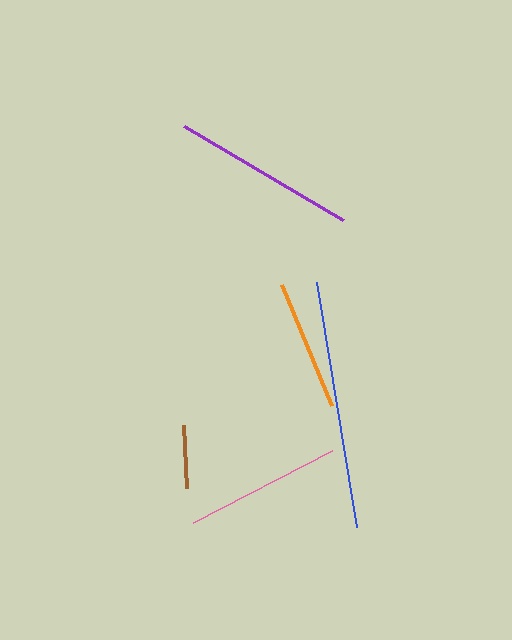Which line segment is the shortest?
The brown line is the shortest at approximately 64 pixels.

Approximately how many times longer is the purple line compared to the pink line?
The purple line is approximately 1.2 times the length of the pink line.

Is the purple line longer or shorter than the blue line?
The blue line is longer than the purple line.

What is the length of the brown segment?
The brown segment is approximately 64 pixels long.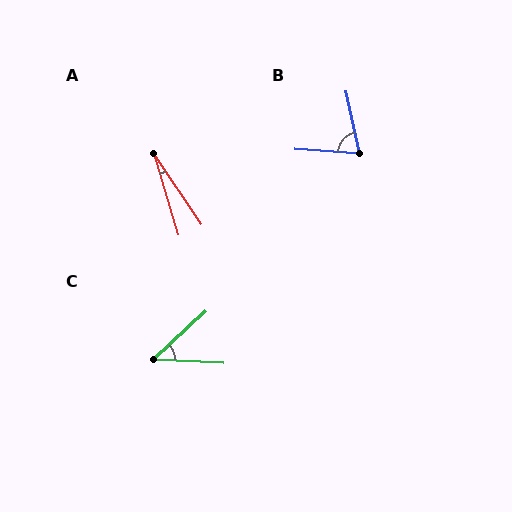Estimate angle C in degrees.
Approximately 45 degrees.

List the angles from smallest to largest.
A (17°), C (45°), B (73°).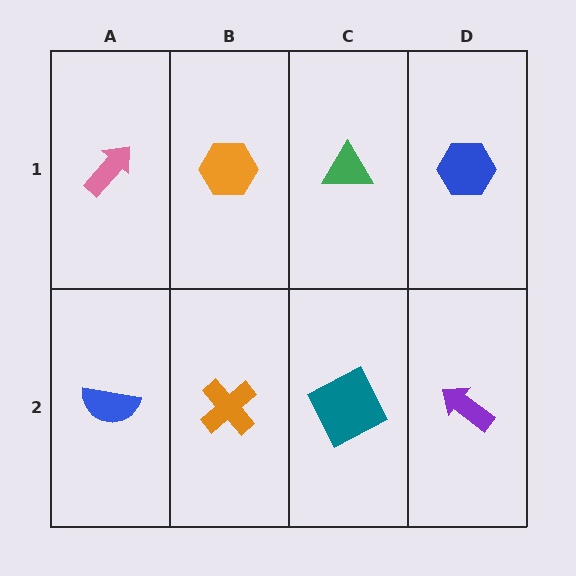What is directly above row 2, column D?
A blue hexagon.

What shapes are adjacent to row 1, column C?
A teal square (row 2, column C), an orange hexagon (row 1, column B), a blue hexagon (row 1, column D).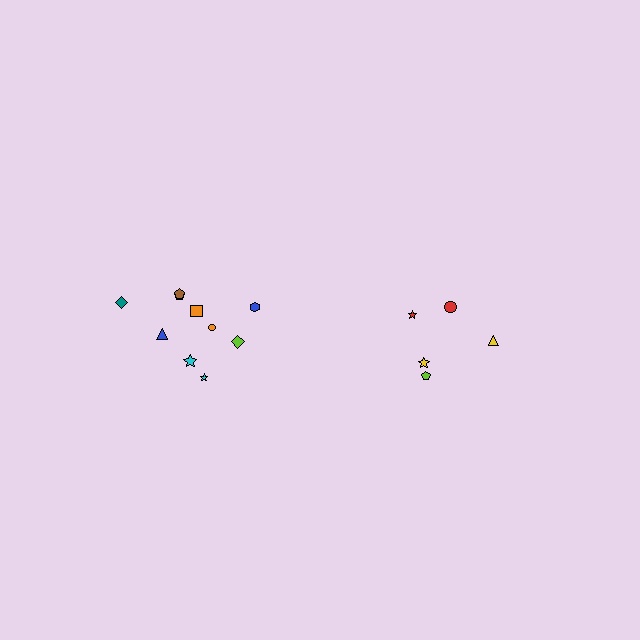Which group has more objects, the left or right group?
The left group.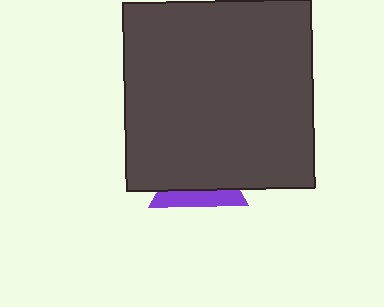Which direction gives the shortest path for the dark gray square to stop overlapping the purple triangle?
Moving up gives the shortest separation.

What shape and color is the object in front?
The object in front is a dark gray square.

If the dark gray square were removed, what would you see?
You would see the complete purple triangle.